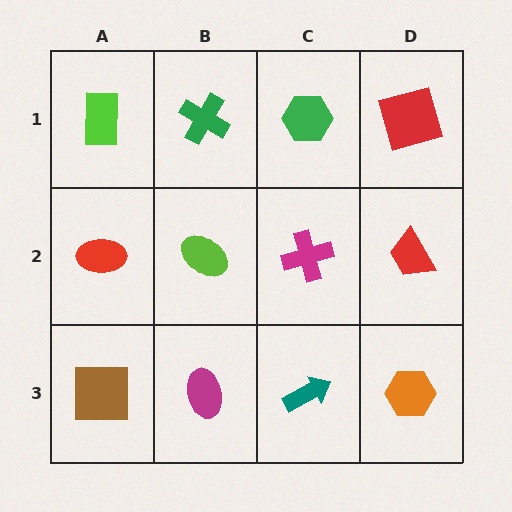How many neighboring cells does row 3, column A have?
2.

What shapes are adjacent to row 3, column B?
A lime ellipse (row 2, column B), a brown square (row 3, column A), a teal arrow (row 3, column C).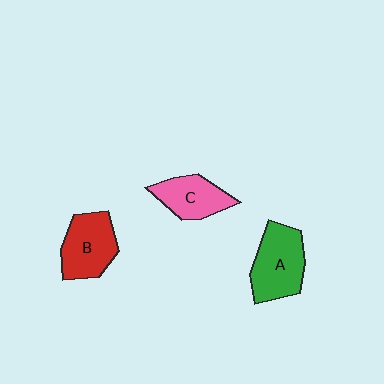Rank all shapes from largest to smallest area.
From largest to smallest: A (green), B (red), C (pink).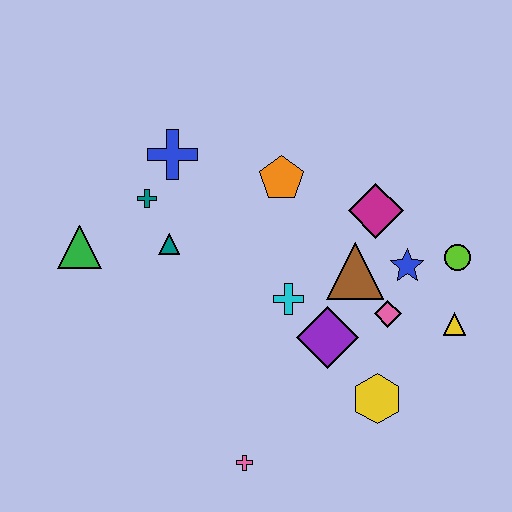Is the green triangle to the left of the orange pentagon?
Yes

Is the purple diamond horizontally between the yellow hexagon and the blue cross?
Yes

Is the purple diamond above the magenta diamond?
No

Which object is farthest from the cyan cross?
The green triangle is farthest from the cyan cross.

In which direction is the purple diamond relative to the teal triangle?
The purple diamond is to the right of the teal triangle.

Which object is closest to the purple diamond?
The cyan cross is closest to the purple diamond.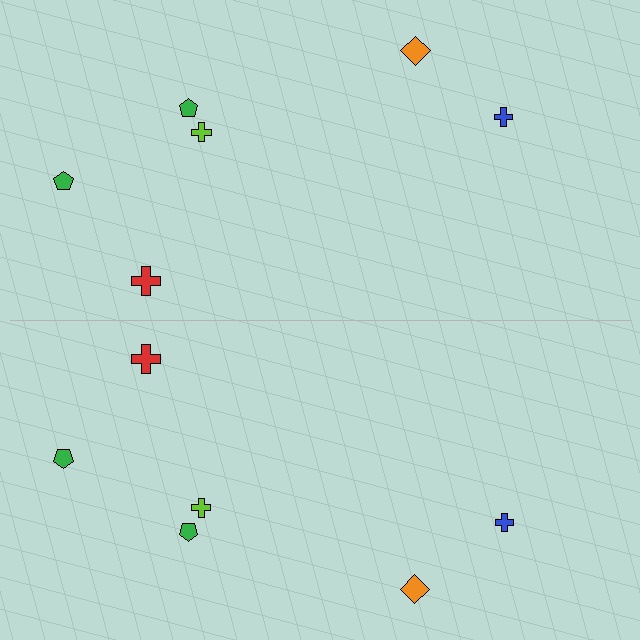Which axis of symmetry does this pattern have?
The pattern has a horizontal axis of symmetry running through the center of the image.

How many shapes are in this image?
There are 12 shapes in this image.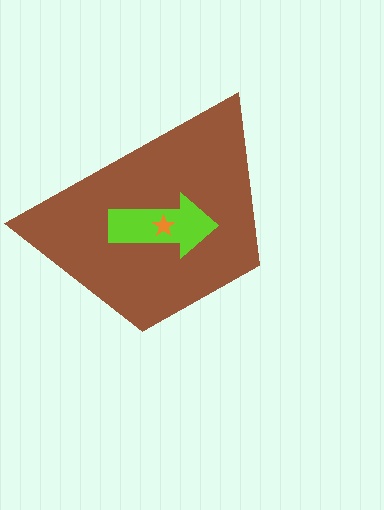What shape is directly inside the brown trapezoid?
The lime arrow.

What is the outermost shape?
The brown trapezoid.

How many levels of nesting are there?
3.